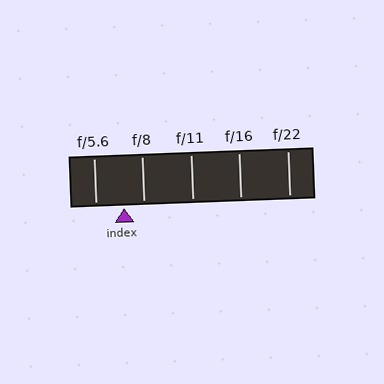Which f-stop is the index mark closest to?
The index mark is closest to f/8.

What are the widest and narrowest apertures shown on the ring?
The widest aperture shown is f/5.6 and the narrowest is f/22.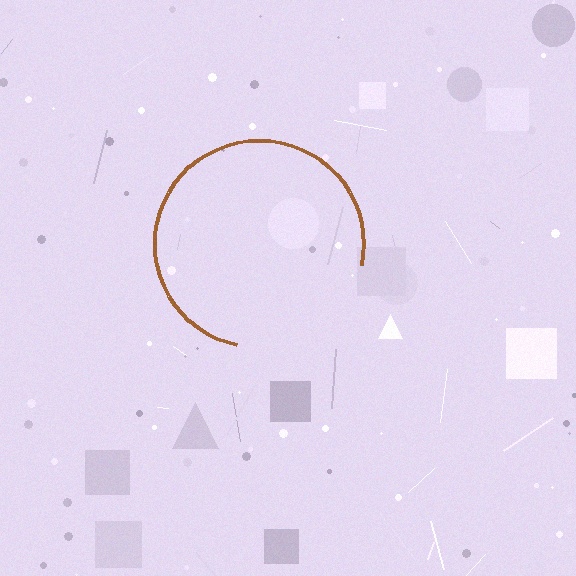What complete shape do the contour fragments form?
The contour fragments form a circle.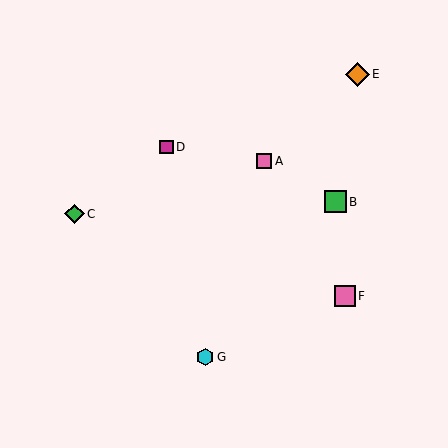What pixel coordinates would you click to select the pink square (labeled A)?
Click at (264, 161) to select the pink square A.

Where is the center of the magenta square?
The center of the magenta square is at (166, 147).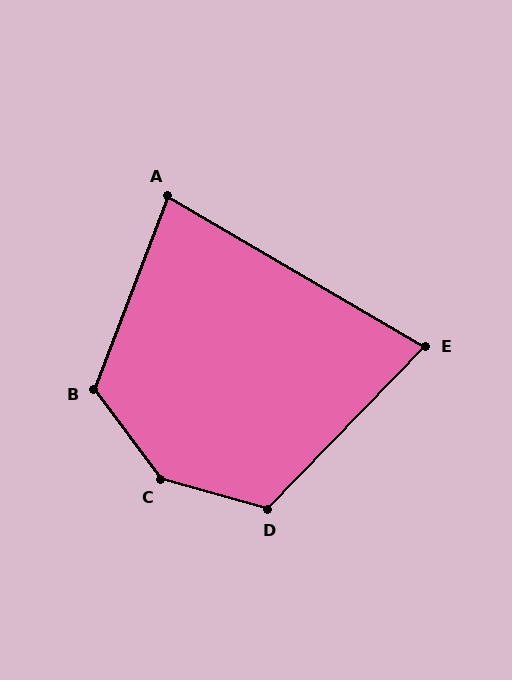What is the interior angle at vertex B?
Approximately 123 degrees (obtuse).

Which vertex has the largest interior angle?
C, at approximately 141 degrees.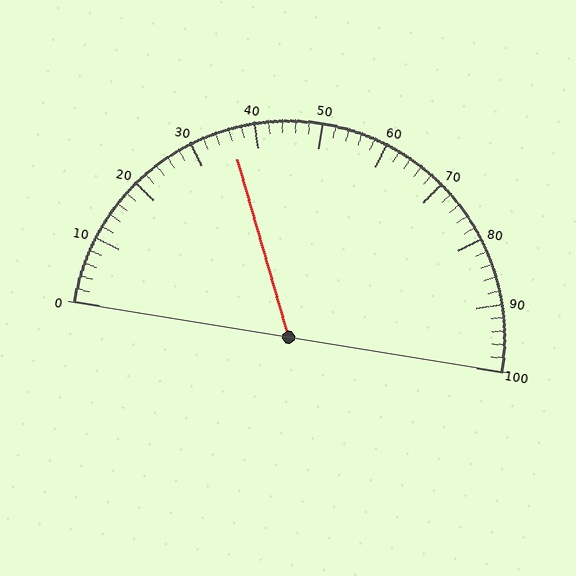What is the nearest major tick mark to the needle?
The nearest major tick mark is 40.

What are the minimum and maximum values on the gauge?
The gauge ranges from 0 to 100.